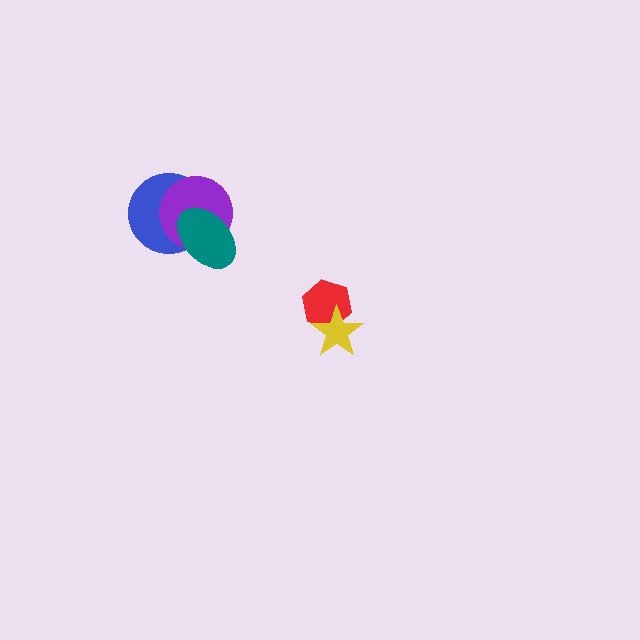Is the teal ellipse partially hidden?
No, no other shape covers it.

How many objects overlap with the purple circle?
2 objects overlap with the purple circle.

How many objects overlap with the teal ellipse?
2 objects overlap with the teal ellipse.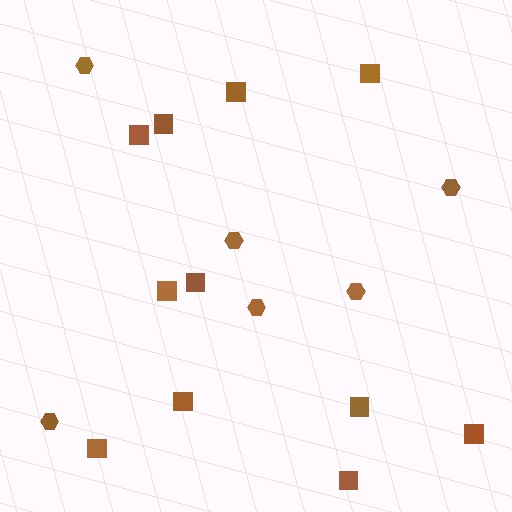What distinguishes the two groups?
There are 2 groups: one group of squares (11) and one group of hexagons (6).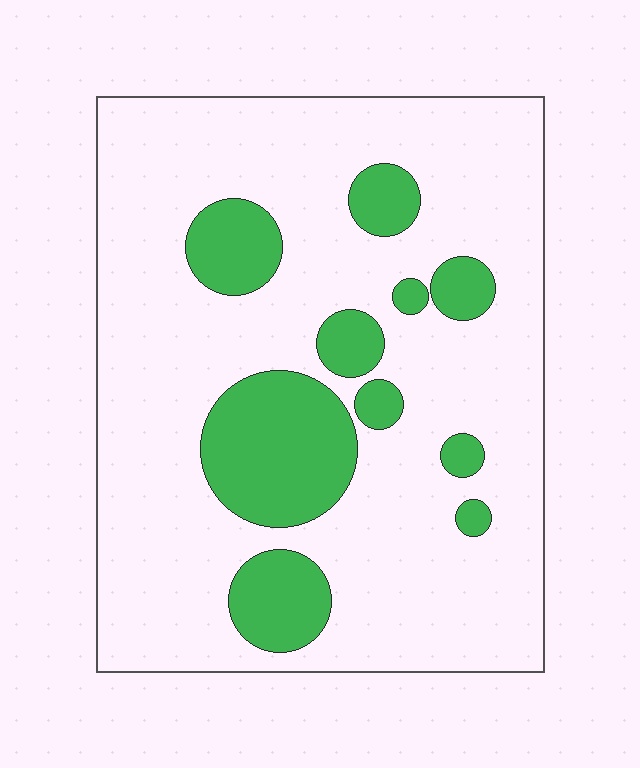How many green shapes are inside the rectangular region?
10.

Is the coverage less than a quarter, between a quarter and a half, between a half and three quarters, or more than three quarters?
Less than a quarter.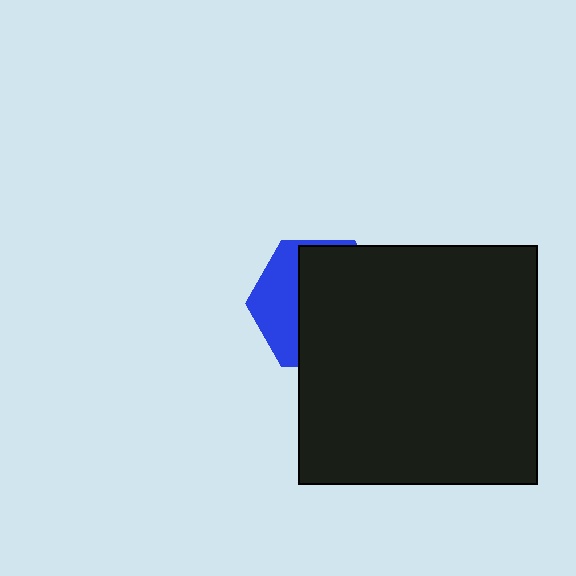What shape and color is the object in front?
The object in front is a black square.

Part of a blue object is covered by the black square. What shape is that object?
It is a hexagon.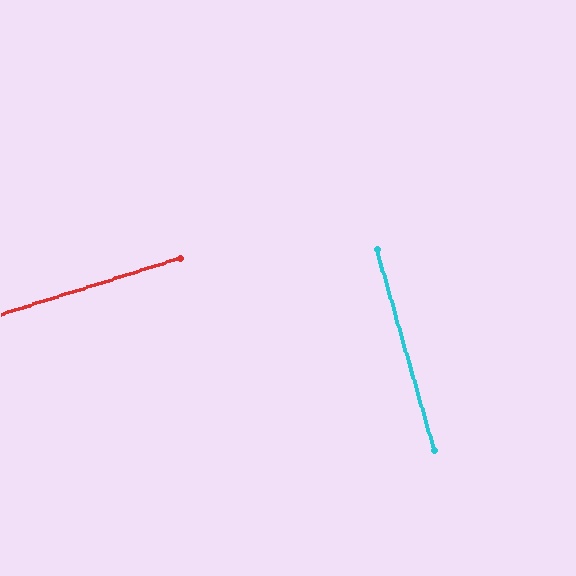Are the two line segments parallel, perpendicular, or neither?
Perpendicular — they meet at approximately 89°.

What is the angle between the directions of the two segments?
Approximately 89 degrees.